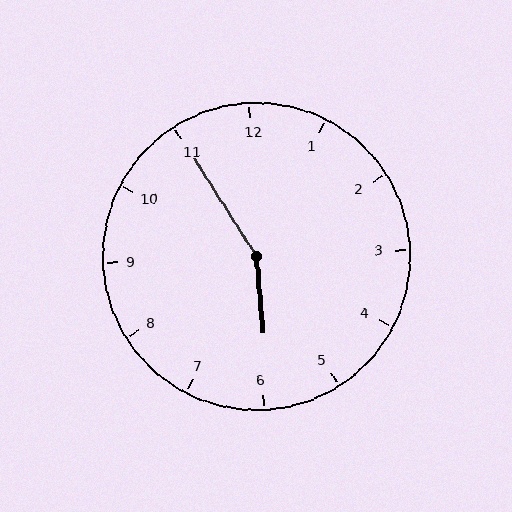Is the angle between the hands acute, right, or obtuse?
It is obtuse.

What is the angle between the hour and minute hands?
Approximately 152 degrees.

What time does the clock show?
5:55.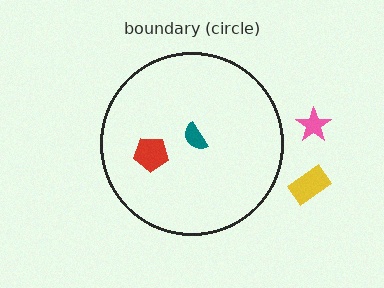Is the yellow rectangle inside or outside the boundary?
Outside.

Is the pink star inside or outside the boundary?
Outside.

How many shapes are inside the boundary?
2 inside, 2 outside.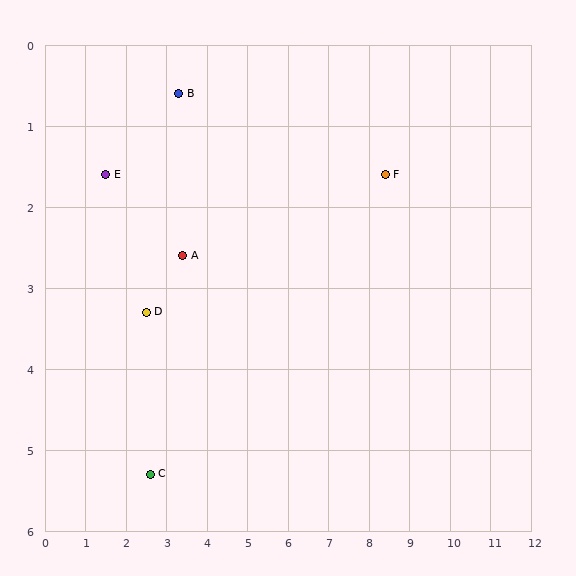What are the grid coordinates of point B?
Point B is at approximately (3.3, 0.6).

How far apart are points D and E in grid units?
Points D and E are about 2.0 grid units apart.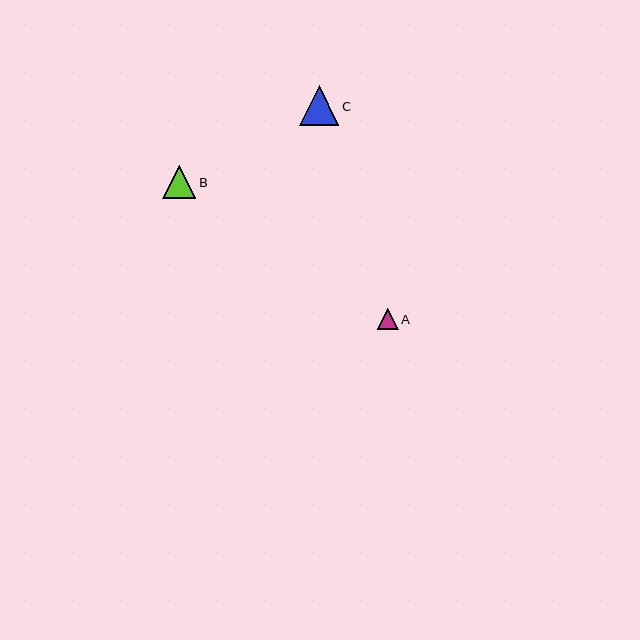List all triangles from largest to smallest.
From largest to smallest: C, B, A.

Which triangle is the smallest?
Triangle A is the smallest with a size of approximately 21 pixels.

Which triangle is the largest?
Triangle C is the largest with a size of approximately 39 pixels.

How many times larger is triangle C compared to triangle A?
Triangle C is approximately 1.9 times the size of triangle A.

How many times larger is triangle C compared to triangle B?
Triangle C is approximately 1.2 times the size of triangle B.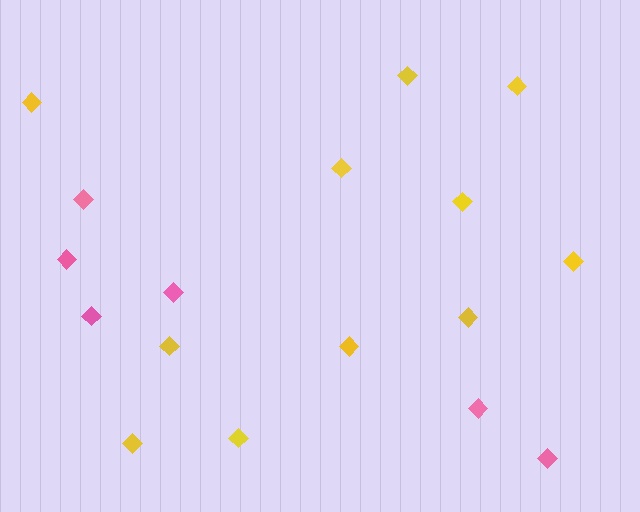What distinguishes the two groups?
There are 2 groups: one group of pink diamonds (6) and one group of yellow diamonds (11).